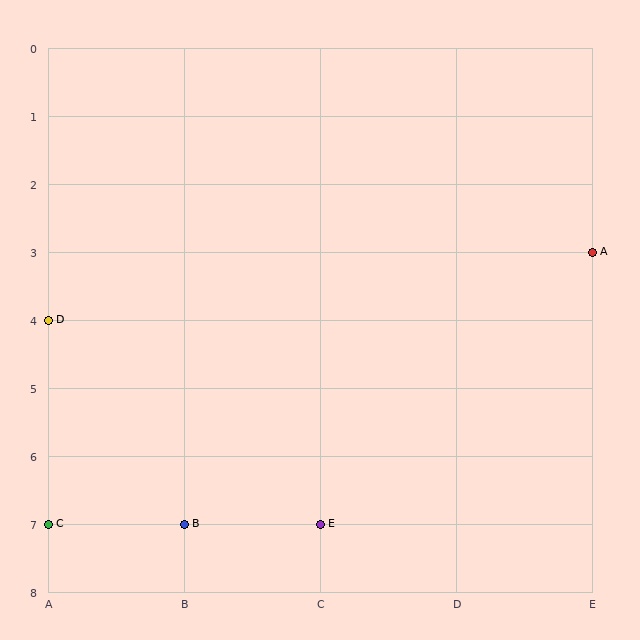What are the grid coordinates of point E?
Point E is at grid coordinates (C, 7).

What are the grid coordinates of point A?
Point A is at grid coordinates (E, 3).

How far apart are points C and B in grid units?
Points C and B are 1 column apart.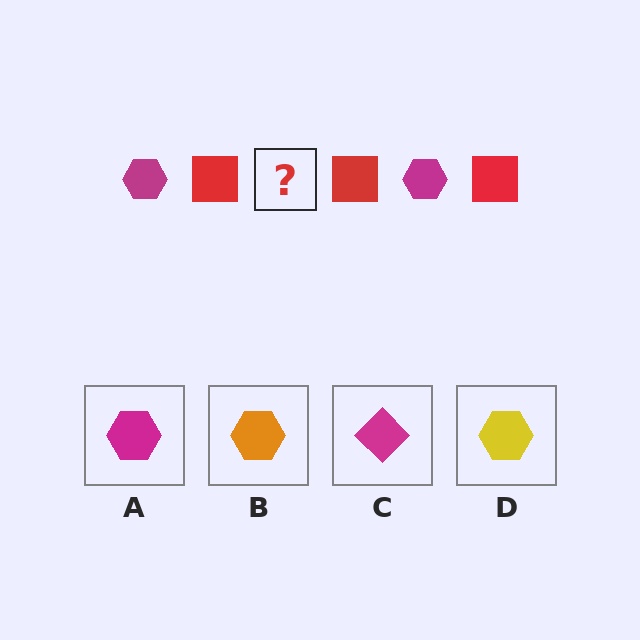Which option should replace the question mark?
Option A.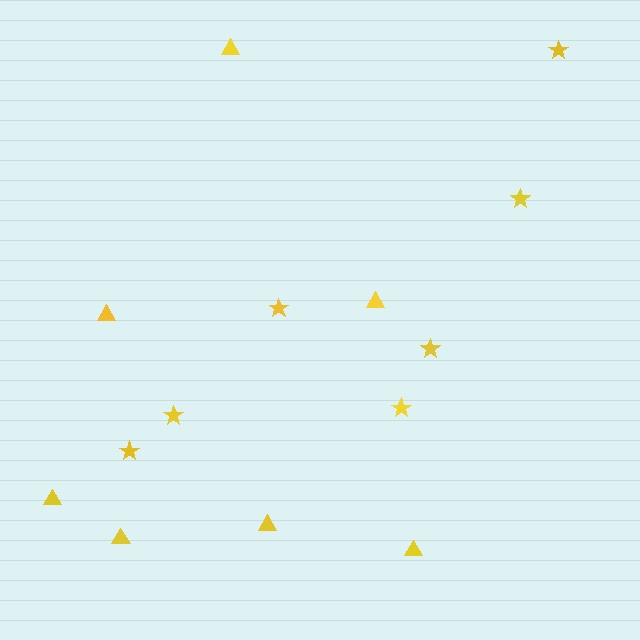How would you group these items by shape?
There are 2 groups: one group of triangles (7) and one group of stars (7).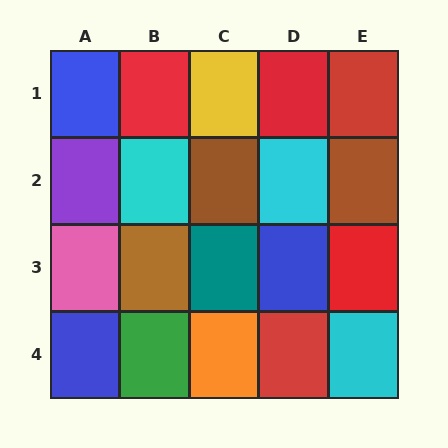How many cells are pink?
1 cell is pink.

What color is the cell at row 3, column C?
Teal.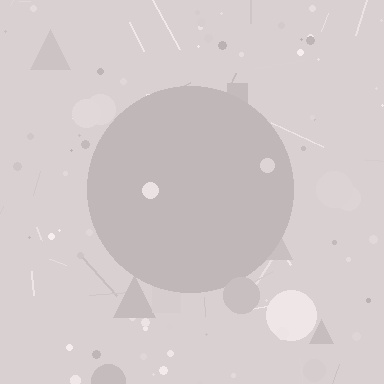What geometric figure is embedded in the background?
A circle is embedded in the background.